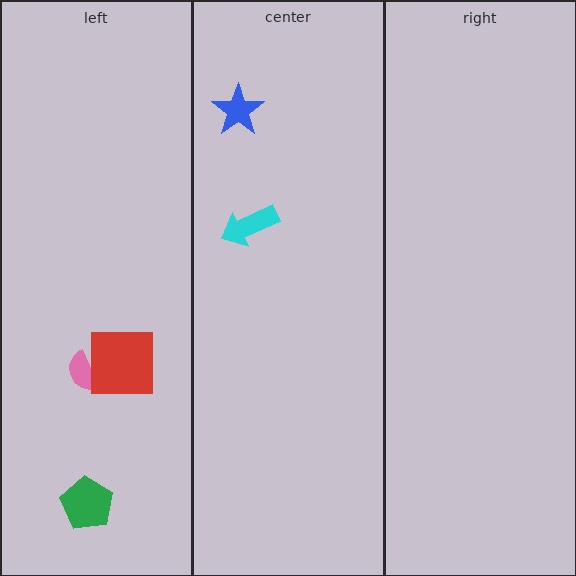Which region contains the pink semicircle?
The left region.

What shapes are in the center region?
The cyan arrow, the blue star.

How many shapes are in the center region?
2.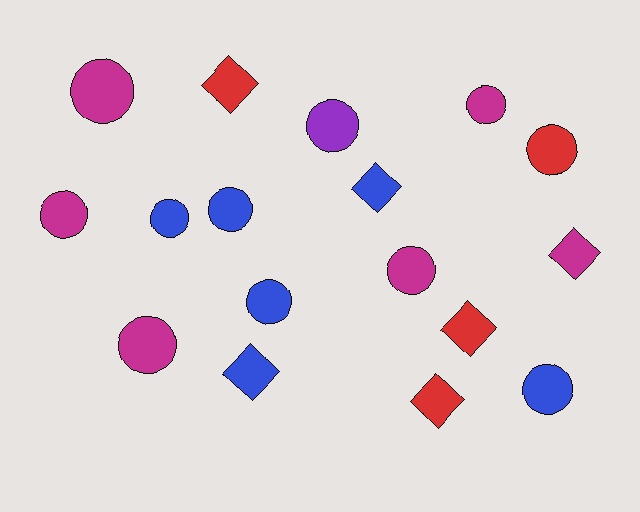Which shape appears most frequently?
Circle, with 11 objects.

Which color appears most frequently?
Magenta, with 6 objects.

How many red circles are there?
There is 1 red circle.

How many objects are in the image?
There are 17 objects.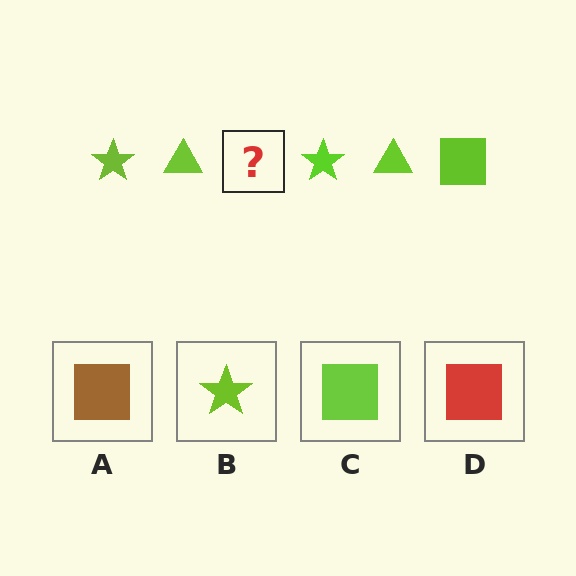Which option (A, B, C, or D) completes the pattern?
C.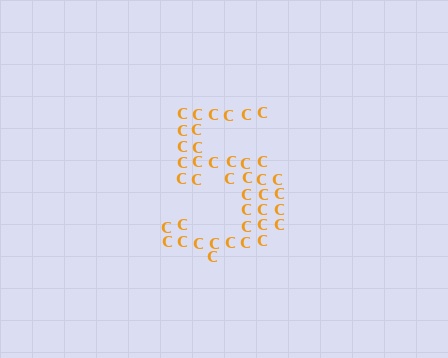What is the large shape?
The large shape is the digit 5.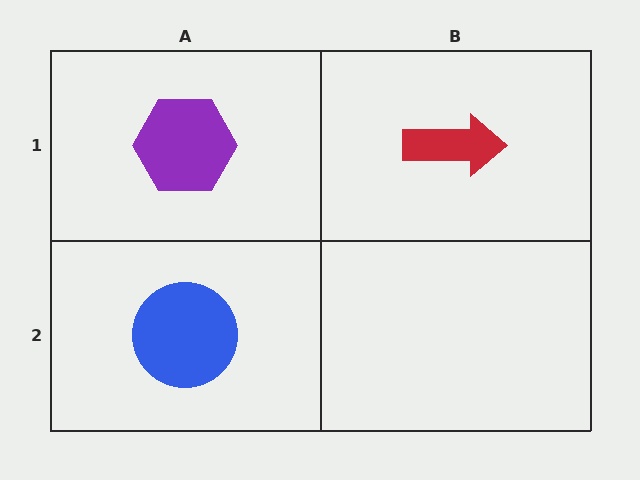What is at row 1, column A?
A purple hexagon.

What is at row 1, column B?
A red arrow.